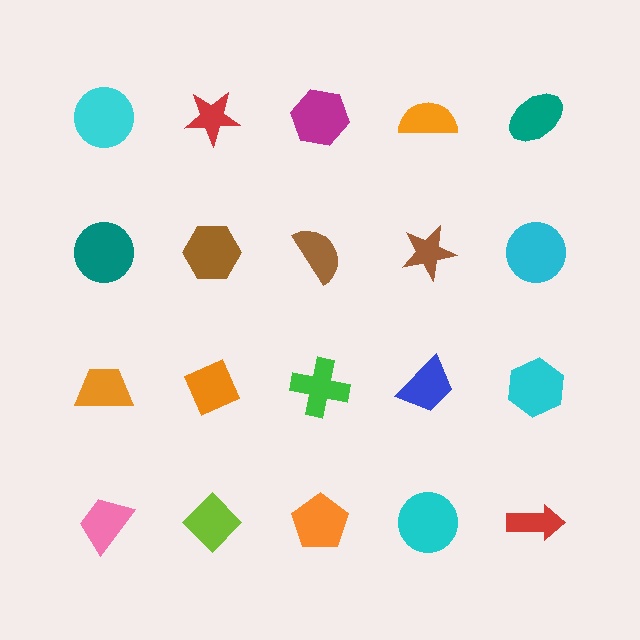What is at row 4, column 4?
A cyan circle.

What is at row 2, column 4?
A brown star.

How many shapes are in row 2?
5 shapes.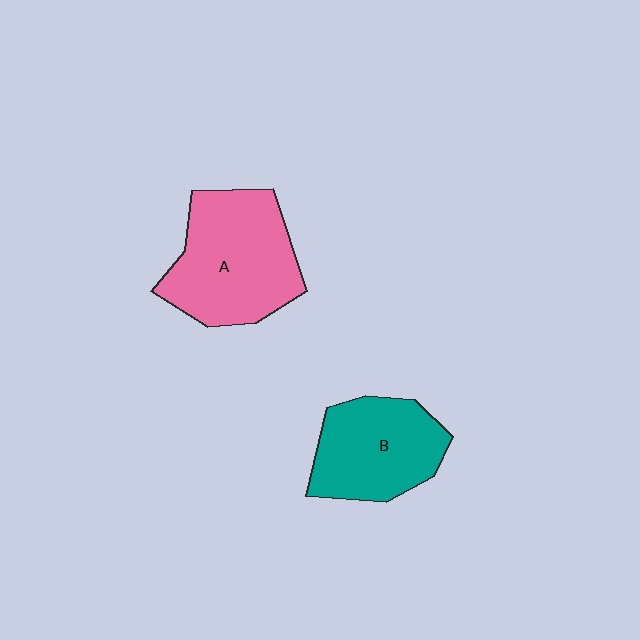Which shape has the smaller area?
Shape B (teal).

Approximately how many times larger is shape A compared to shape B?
Approximately 1.3 times.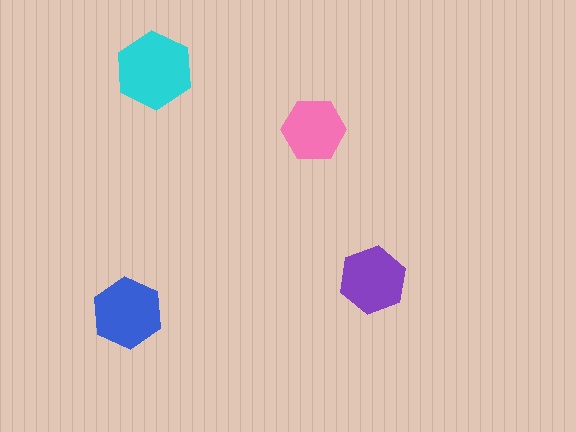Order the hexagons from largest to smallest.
the cyan one, the blue one, the purple one, the pink one.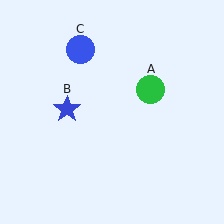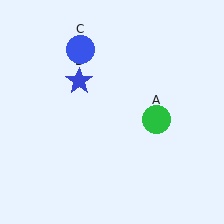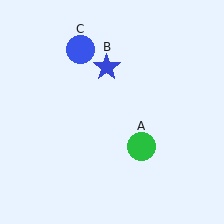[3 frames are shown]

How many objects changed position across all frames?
2 objects changed position: green circle (object A), blue star (object B).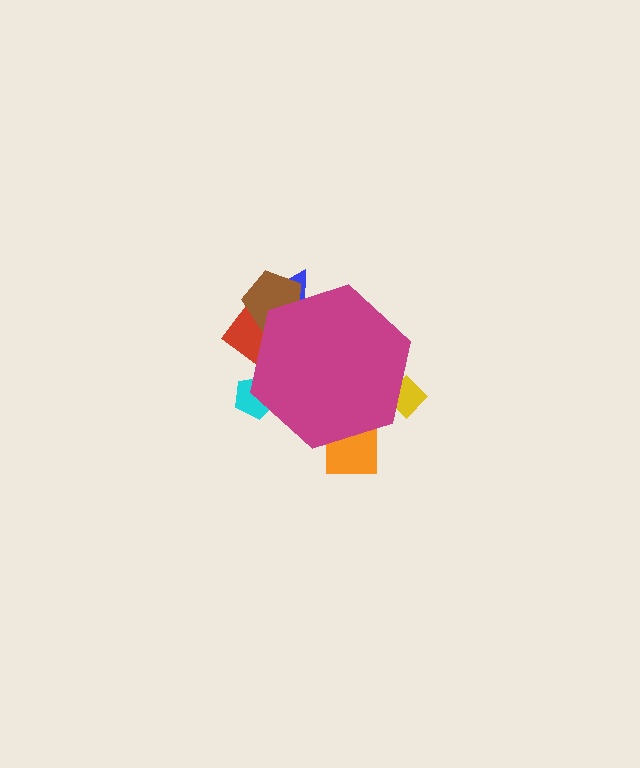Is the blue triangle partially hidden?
Yes, the blue triangle is partially hidden behind the magenta hexagon.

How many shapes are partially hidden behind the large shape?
6 shapes are partially hidden.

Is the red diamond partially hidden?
Yes, the red diamond is partially hidden behind the magenta hexagon.